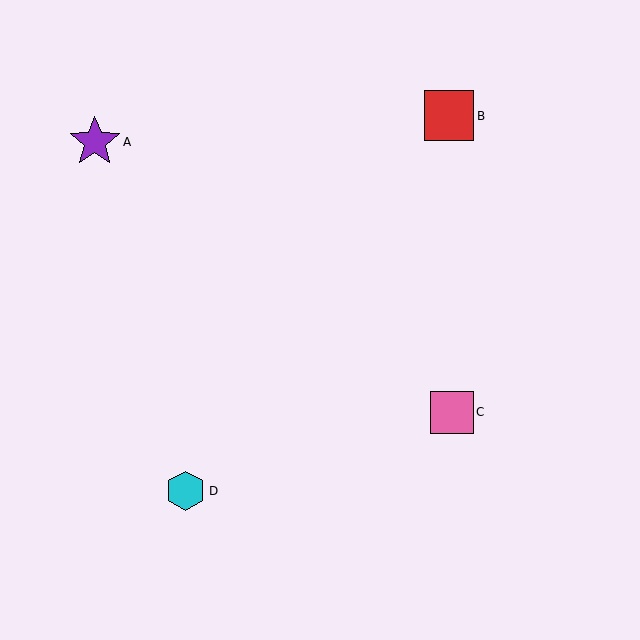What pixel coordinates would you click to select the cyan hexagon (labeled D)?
Click at (186, 491) to select the cyan hexagon D.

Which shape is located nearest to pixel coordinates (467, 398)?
The pink square (labeled C) at (452, 412) is nearest to that location.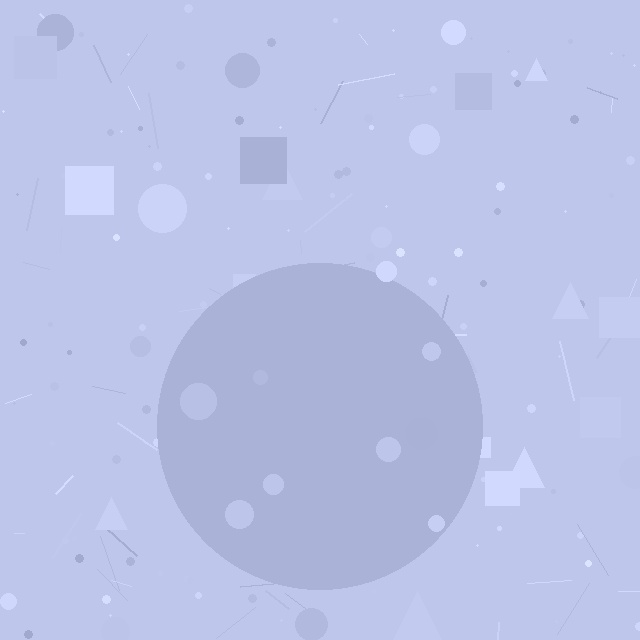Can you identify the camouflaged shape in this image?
The camouflaged shape is a circle.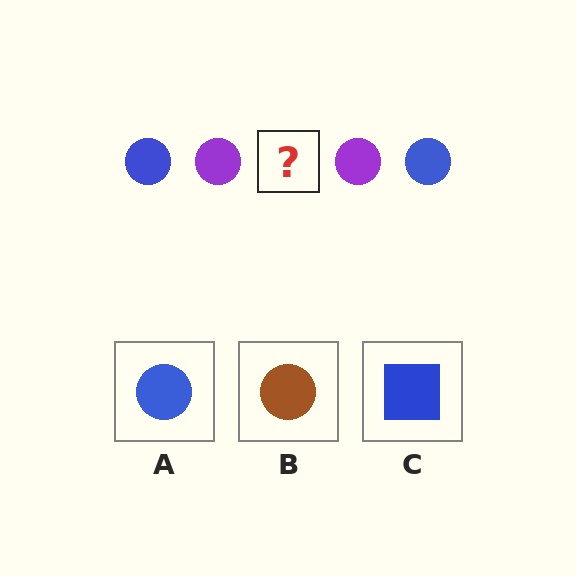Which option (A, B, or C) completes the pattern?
A.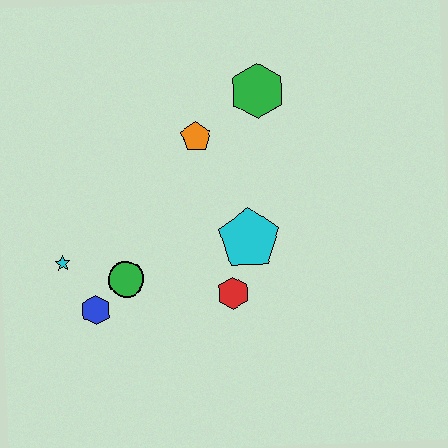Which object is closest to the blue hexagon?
The green circle is closest to the blue hexagon.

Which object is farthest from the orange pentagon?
The blue hexagon is farthest from the orange pentagon.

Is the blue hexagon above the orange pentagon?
No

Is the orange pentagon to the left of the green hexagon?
Yes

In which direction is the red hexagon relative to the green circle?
The red hexagon is to the right of the green circle.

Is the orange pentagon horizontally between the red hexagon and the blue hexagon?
Yes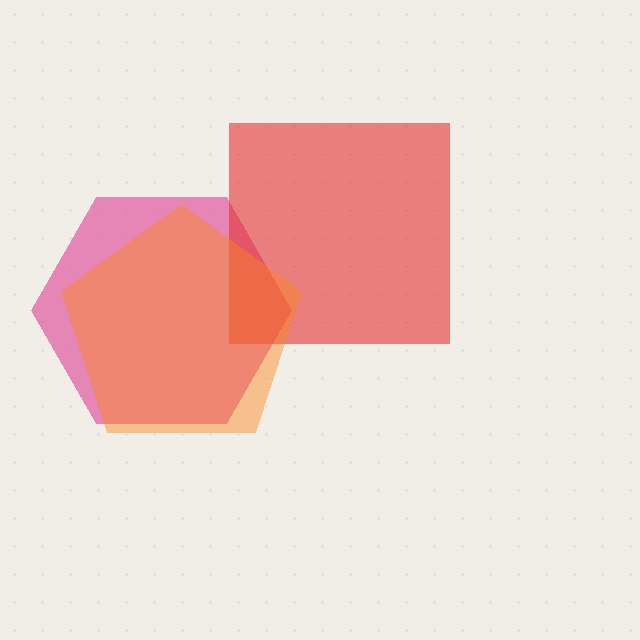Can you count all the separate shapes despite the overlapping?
Yes, there are 3 separate shapes.